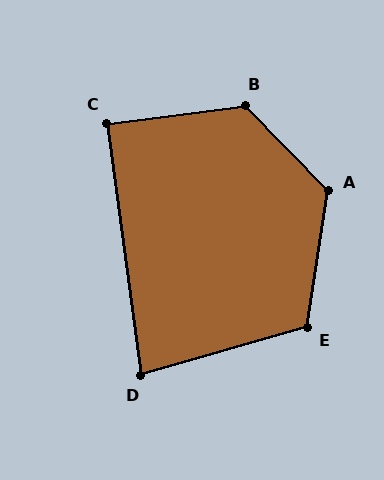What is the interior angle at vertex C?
Approximately 90 degrees (approximately right).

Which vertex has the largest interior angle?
A, at approximately 127 degrees.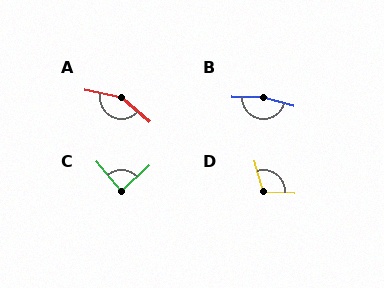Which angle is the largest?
B, at approximately 166 degrees.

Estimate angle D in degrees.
Approximately 109 degrees.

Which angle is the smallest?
C, at approximately 86 degrees.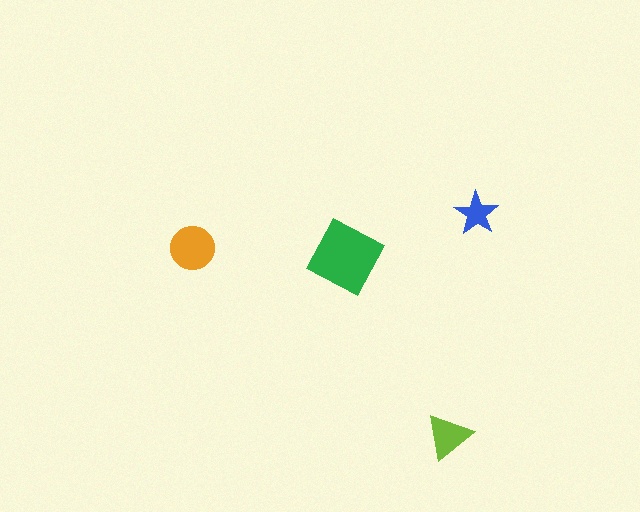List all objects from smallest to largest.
The blue star, the lime triangle, the orange circle, the green square.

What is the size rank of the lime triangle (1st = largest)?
3rd.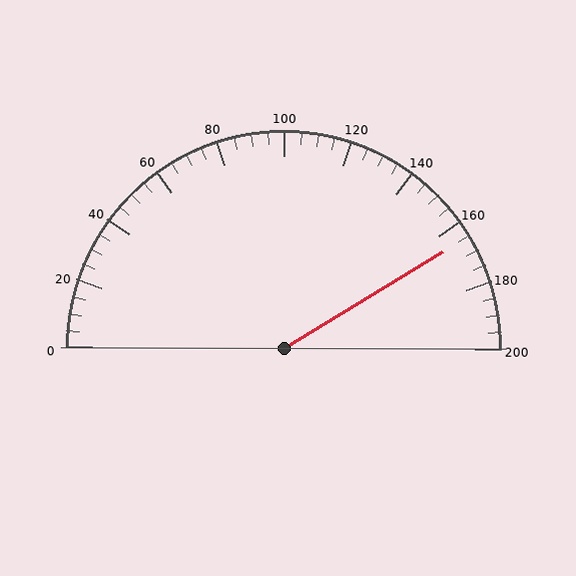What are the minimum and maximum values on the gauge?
The gauge ranges from 0 to 200.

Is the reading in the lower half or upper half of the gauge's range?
The reading is in the upper half of the range (0 to 200).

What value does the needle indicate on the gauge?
The needle indicates approximately 165.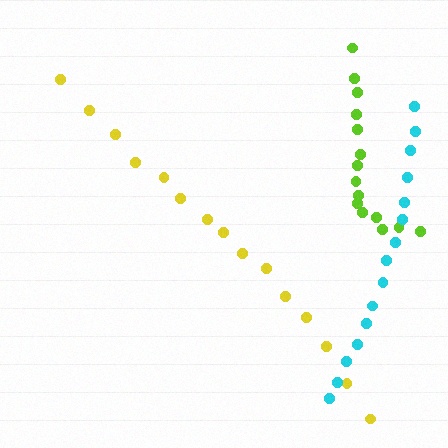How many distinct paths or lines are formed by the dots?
There are 3 distinct paths.